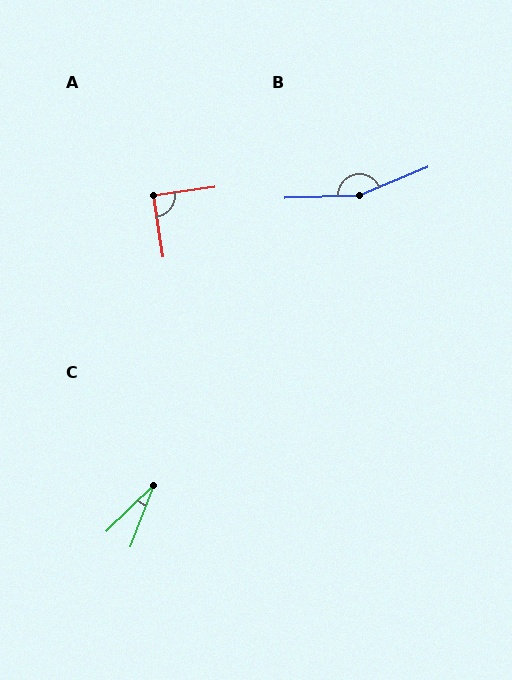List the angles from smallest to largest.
C (25°), A (89°), B (160°).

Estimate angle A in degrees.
Approximately 89 degrees.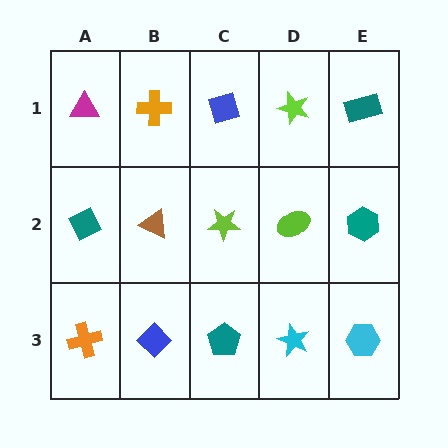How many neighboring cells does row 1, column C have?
3.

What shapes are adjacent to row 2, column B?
An orange cross (row 1, column B), a blue diamond (row 3, column B), a teal diamond (row 2, column A), a lime star (row 2, column C).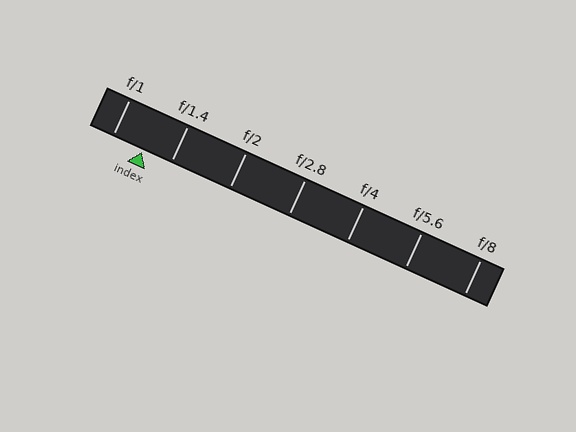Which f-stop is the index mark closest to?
The index mark is closest to f/1.4.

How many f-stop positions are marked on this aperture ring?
There are 7 f-stop positions marked.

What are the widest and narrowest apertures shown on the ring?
The widest aperture shown is f/1 and the narrowest is f/8.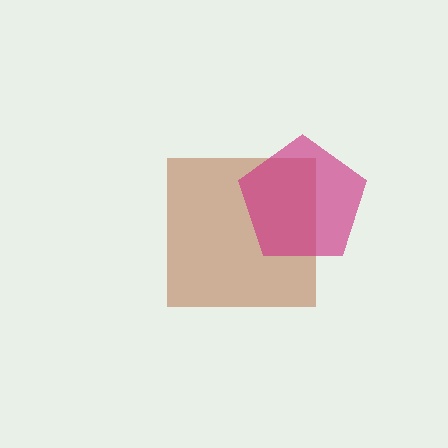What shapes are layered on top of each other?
The layered shapes are: a brown square, a magenta pentagon.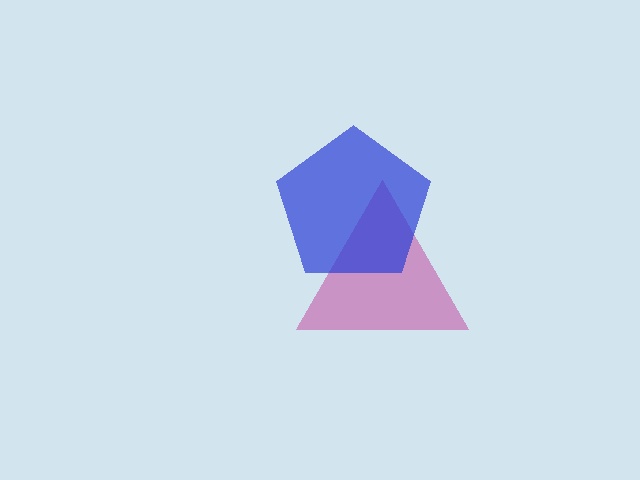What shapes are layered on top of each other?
The layered shapes are: a magenta triangle, a blue pentagon.